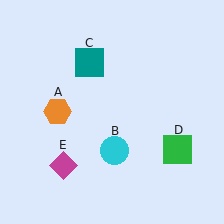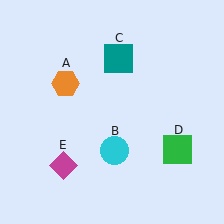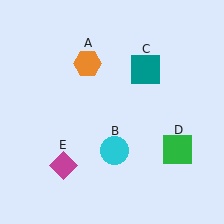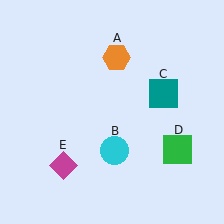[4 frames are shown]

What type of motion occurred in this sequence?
The orange hexagon (object A), teal square (object C) rotated clockwise around the center of the scene.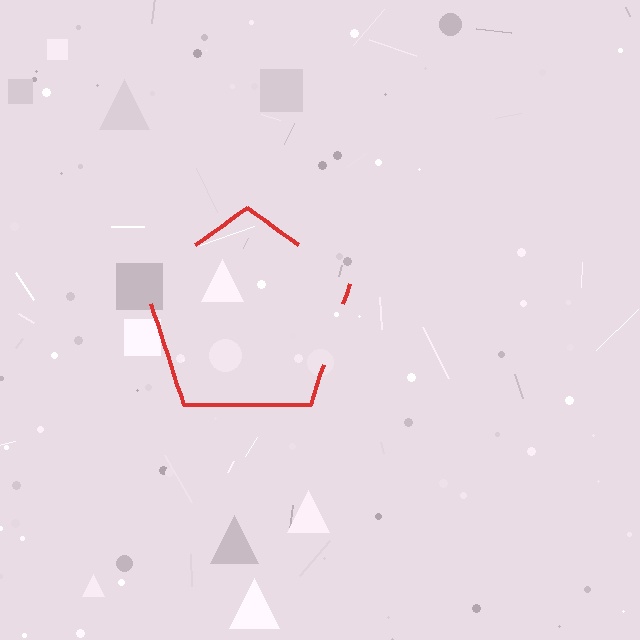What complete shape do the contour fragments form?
The contour fragments form a pentagon.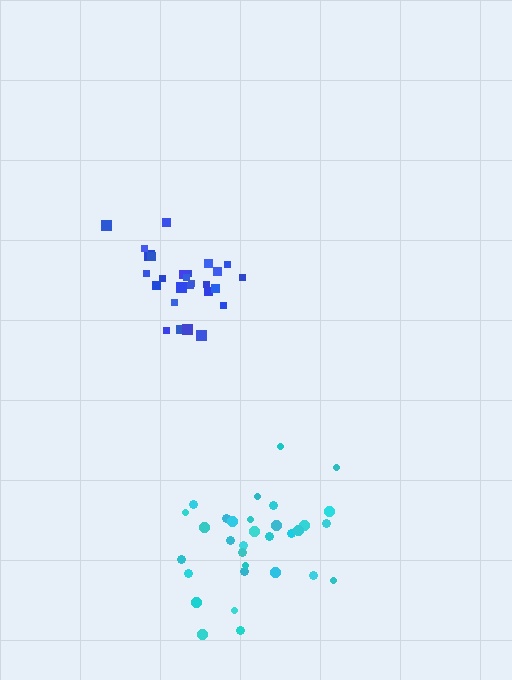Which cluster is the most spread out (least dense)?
Cyan.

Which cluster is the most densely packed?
Blue.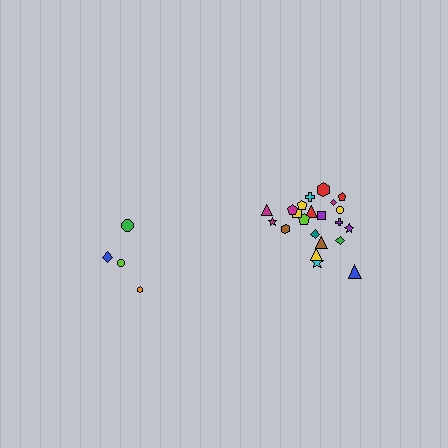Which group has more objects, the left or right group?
The right group.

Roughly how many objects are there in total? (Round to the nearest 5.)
Roughly 25 objects in total.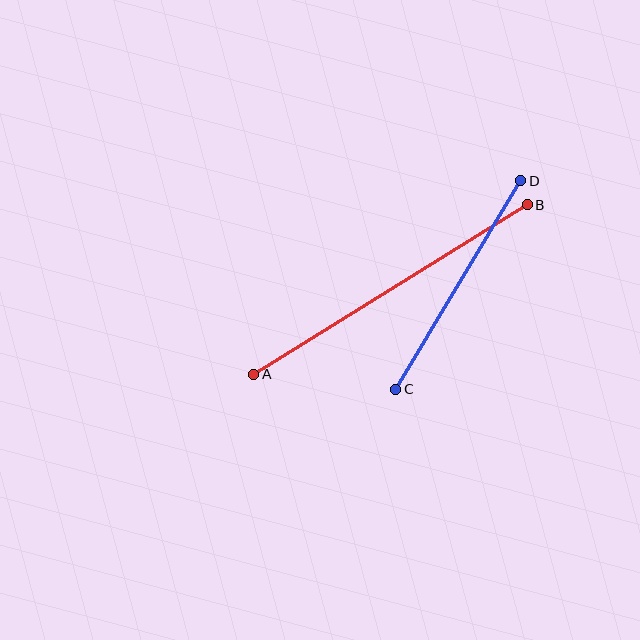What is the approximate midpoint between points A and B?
The midpoint is at approximately (391, 290) pixels.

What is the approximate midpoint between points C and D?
The midpoint is at approximately (458, 285) pixels.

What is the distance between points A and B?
The distance is approximately 322 pixels.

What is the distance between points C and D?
The distance is approximately 243 pixels.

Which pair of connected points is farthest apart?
Points A and B are farthest apart.